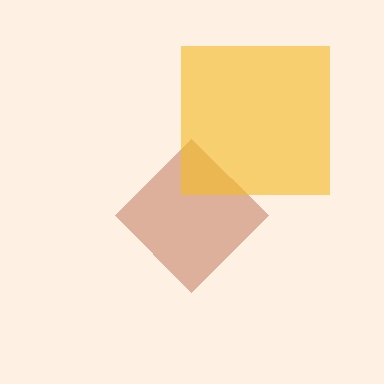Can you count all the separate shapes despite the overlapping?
Yes, there are 2 separate shapes.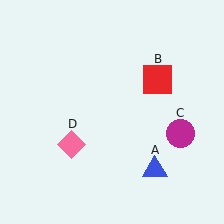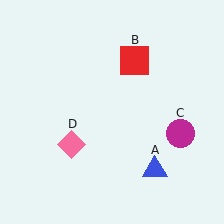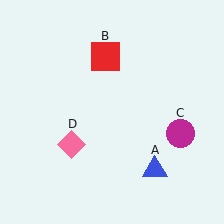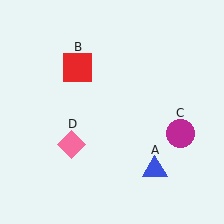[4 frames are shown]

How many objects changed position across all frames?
1 object changed position: red square (object B).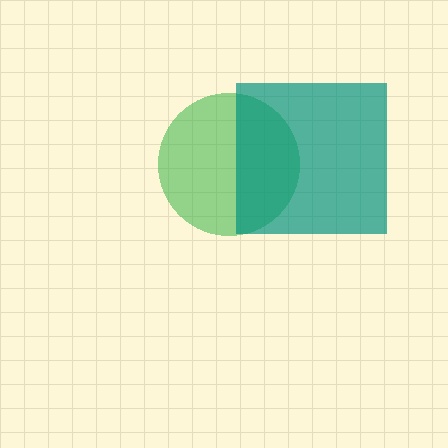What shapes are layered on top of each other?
The layered shapes are: a green circle, a teal square.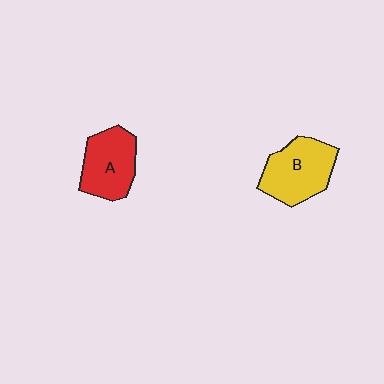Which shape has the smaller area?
Shape A (red).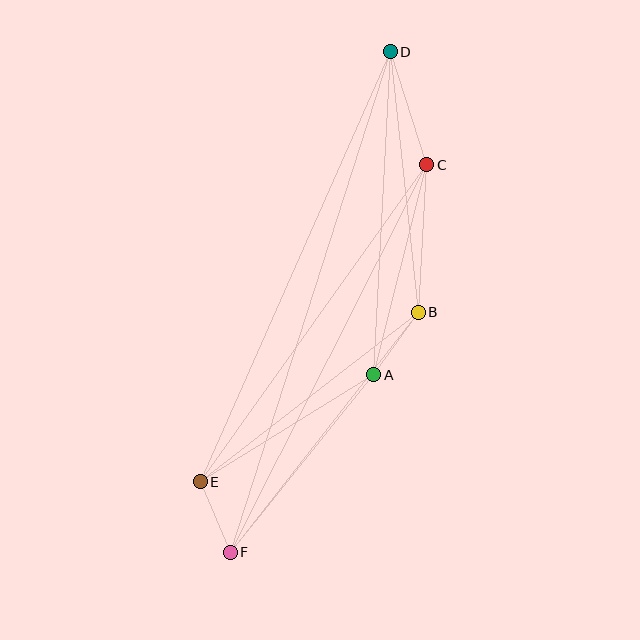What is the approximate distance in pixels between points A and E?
The distance between A and E is approximately 204 pixels.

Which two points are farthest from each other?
Points D and F are farthest from each other.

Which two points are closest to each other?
Points E and F are closest to each other.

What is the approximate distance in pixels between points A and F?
The distance between A and F is approximately 228 pixels.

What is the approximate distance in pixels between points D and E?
The distance between D and E is approximately 470 pixels.